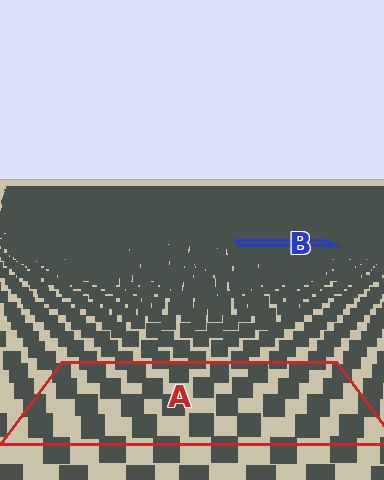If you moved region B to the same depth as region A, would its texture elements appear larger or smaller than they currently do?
They would appear larger. At a closer depth, the same texture elements are projected at a bigger on-screen size.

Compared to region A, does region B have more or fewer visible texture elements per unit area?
Region B has more texture elements per unit area — they are packed more densely because it is farther away.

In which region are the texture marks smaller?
The texture marks are smaller in region B, because it is farther away.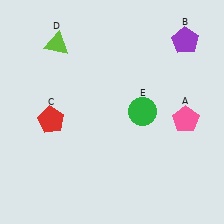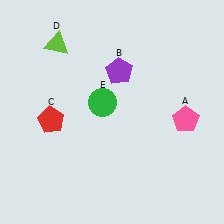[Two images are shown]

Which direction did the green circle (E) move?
The green circle (E) moved left.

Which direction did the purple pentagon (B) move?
The purple pentagon (B) moved left.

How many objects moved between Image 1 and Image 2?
2 objects moved between the two images.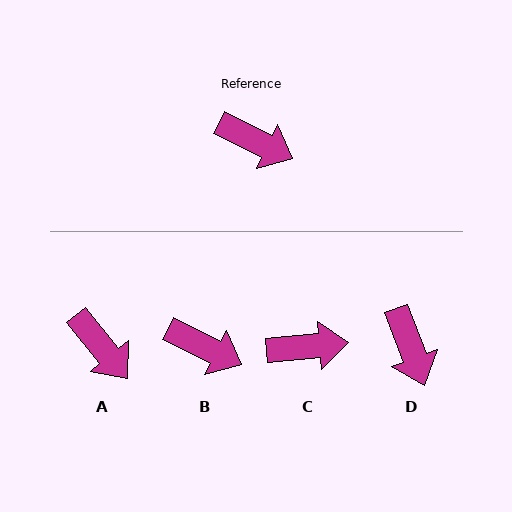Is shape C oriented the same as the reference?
No, it is off by about 32 degrees.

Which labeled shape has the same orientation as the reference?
B.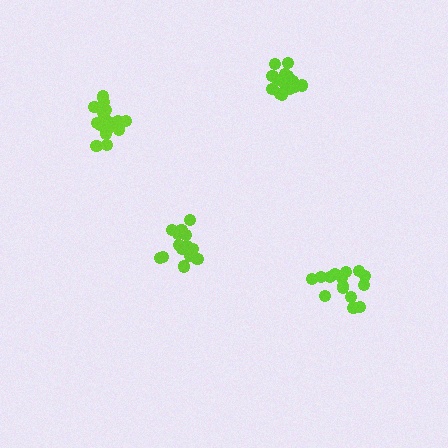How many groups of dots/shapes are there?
There are 4 groups.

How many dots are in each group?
Group 1: 15 dots, Group 2: 16 dots, Group 3: 19 dots, Group 4: 15 dots (65 total).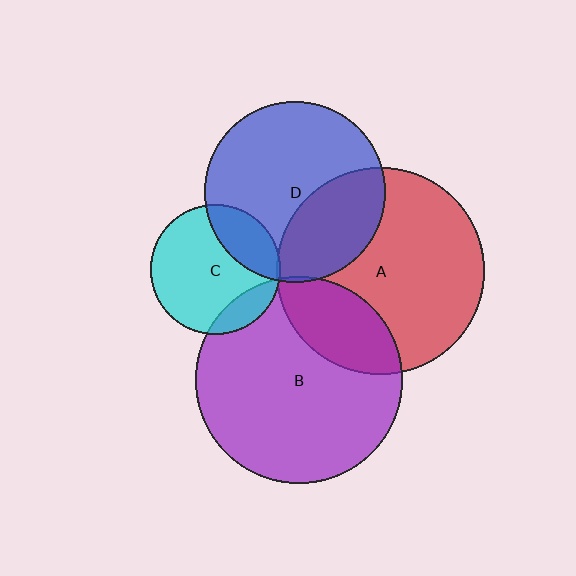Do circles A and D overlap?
Yes.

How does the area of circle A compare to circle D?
Approximately 1.3 times.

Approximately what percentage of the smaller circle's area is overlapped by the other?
Approximately 35%.